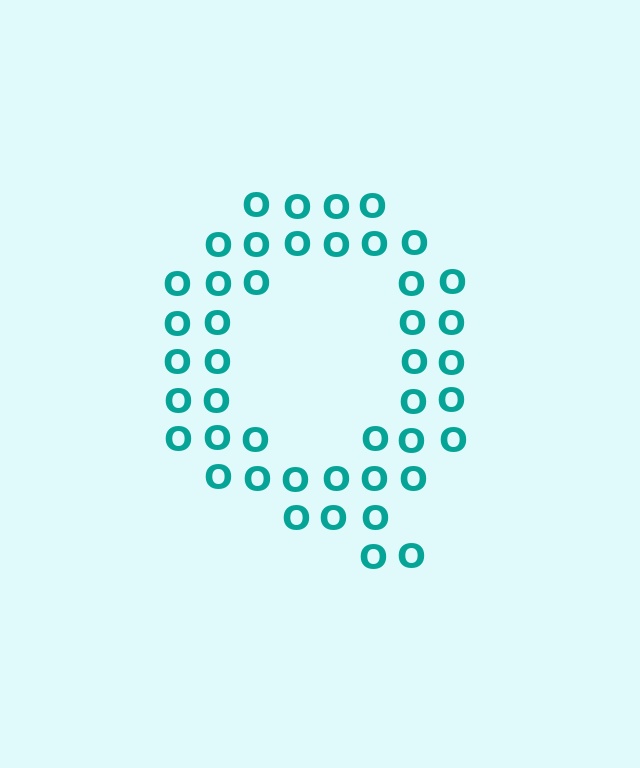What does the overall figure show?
The overall figure shows the letter Q.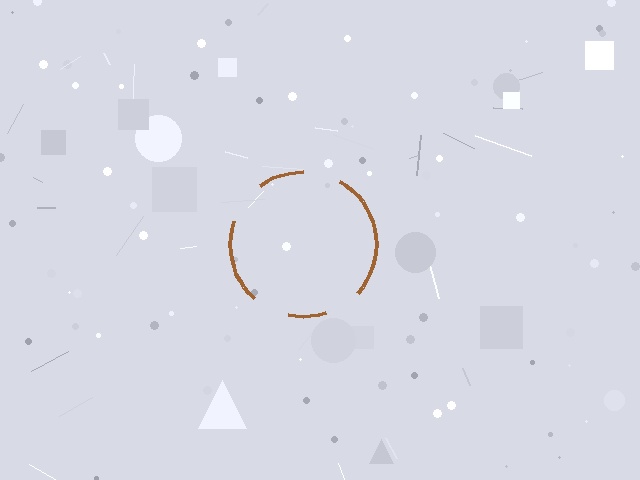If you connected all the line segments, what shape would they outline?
They would outline a circle.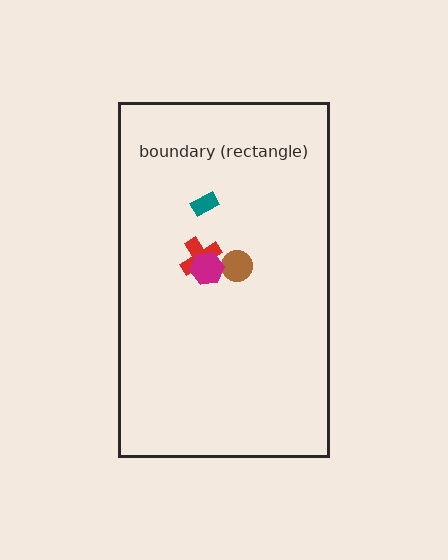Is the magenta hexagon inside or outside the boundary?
Inside.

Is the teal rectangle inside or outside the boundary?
Inside.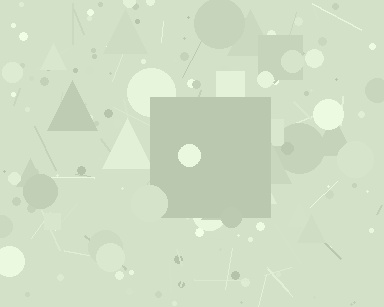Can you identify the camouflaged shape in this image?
The camouflaged shape is a square.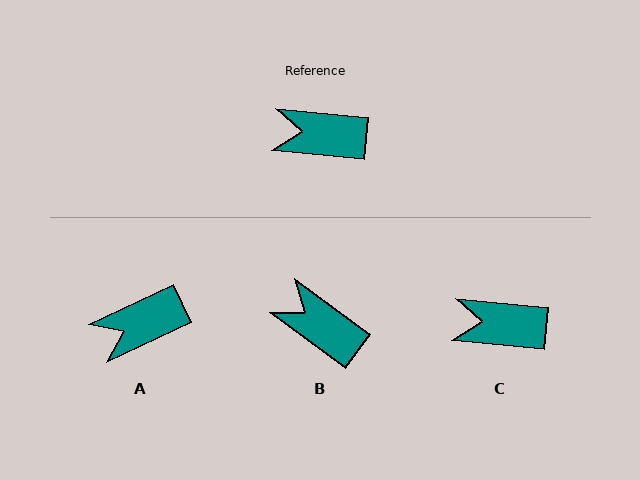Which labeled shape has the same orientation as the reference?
C.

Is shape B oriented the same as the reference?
No, it is off by about 31 degrees.